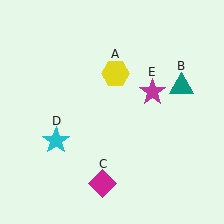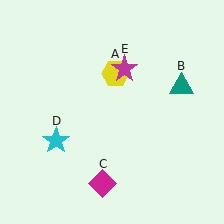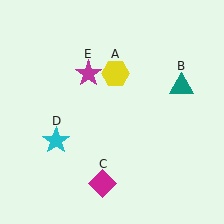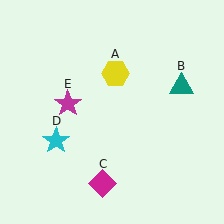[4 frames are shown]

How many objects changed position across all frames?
1 object changed position: magenta star (object E).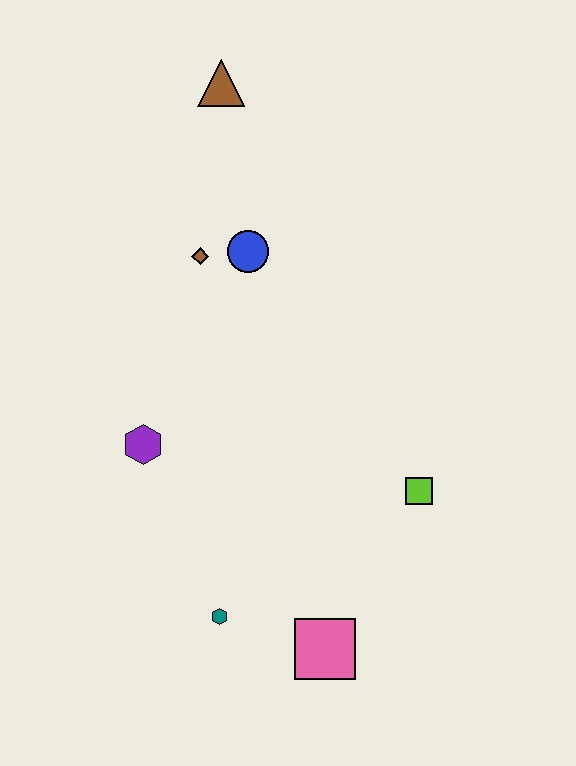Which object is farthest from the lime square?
The brown triangle is farthest from the lime square.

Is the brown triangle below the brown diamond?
No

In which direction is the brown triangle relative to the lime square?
The brown triangle is above the lime square.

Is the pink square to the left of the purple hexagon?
No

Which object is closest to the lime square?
The pink square is closest to the lime square.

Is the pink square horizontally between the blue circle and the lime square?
Yes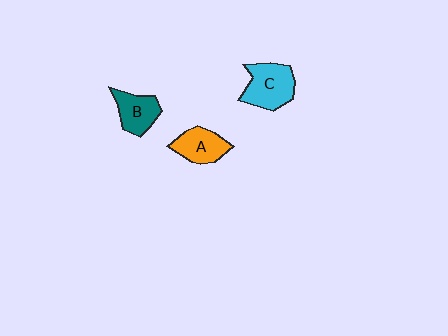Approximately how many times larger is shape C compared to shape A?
Approximately 1.3 times.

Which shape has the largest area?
Shape C (cyan).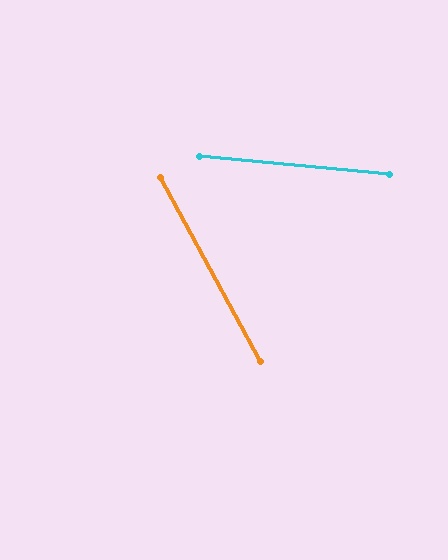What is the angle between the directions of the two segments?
Approximately 56 degrees.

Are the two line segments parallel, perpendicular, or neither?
Neither parallel nor perpendicular — they differ by about 56°.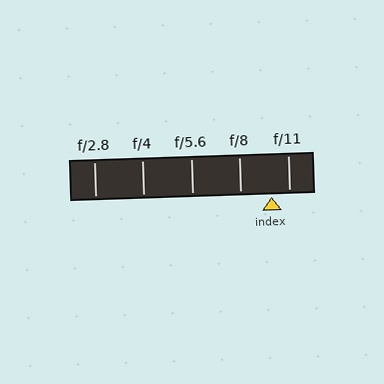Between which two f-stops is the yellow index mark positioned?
The index mark is between f/8 and f/11.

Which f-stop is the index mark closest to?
The index mark is closest to f/11.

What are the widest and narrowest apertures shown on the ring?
The widest aperture shown is f/2.8 and the narrowest is f/11.